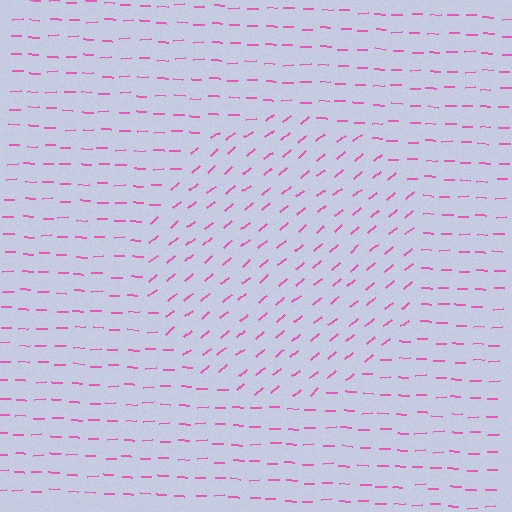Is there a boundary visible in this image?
Yes, there is a texture boundary formed by a change in line orientation.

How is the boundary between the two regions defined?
The boundary is defined purely by a change in line orientation (approximately 39 degrees difference). All lines are the same color and thickness.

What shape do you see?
I see a circle.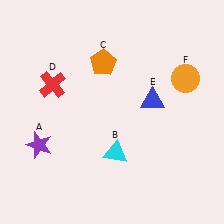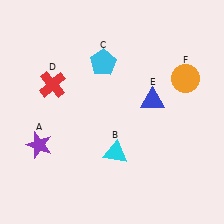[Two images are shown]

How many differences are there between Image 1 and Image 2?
There is 1 difference between the two images.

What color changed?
The pentagon (C) changed from orange in Image 1 to cyan in Image 2.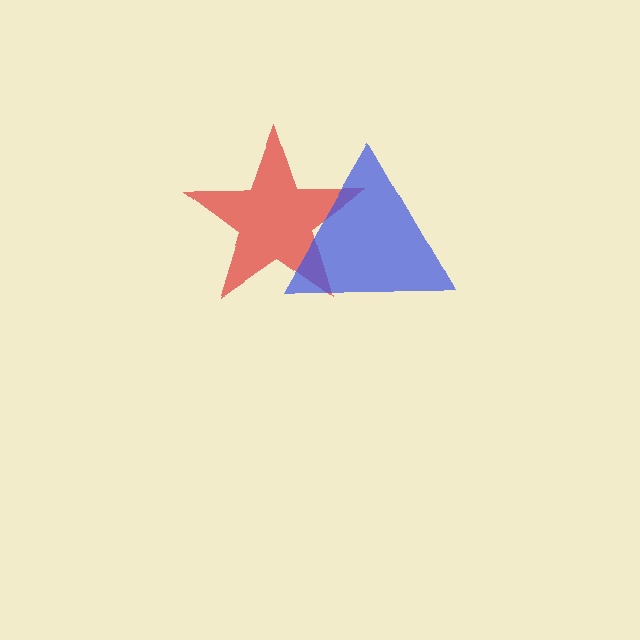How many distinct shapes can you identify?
There are 2 distinct shapes: a red star, a blue triangle.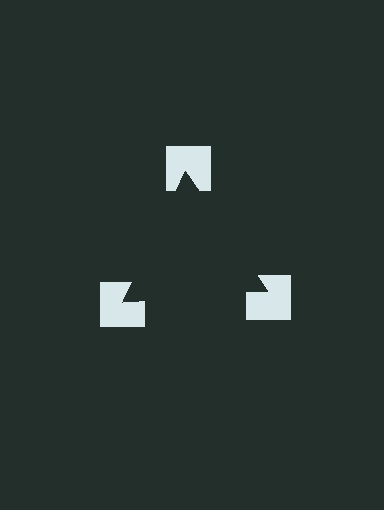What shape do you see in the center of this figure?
An illusory triangle — its edges are inferred from the aligned wedge cuts in the notched squares, not physically drawn.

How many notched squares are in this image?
There are 3 — one at each vertex of the illusory triangle.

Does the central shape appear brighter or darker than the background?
It typically appears slightly darker than the background, even though no actual brightness change is drawn.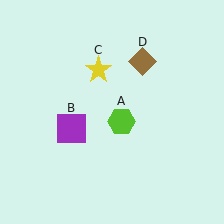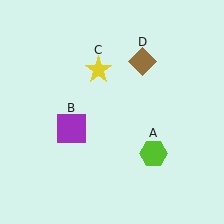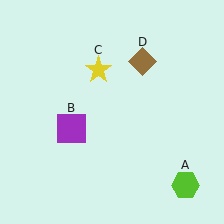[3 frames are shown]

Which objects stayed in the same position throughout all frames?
Purple square (object B) and yellow star (object C) and brown diamond (object D) remained stationary.